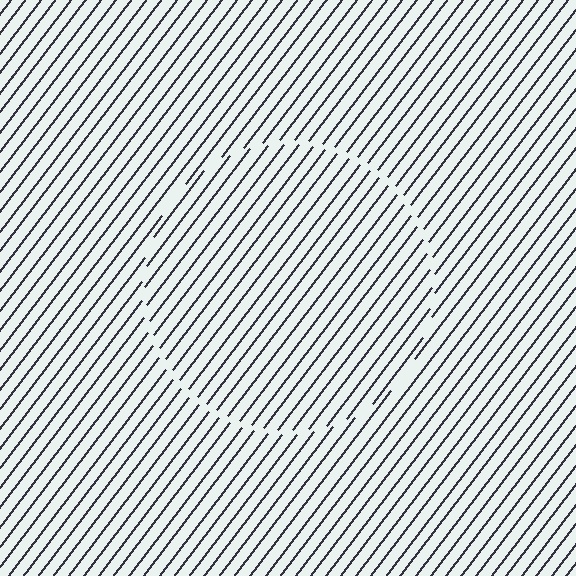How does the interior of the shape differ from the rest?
The interior of the shape contains the same grating, shifted by half a period — the contour is defined by the phase discontinuity where line-ends from the inner and outer gratings abut.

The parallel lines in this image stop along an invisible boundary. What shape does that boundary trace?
An illusory circle. The interior of the shape contains the same grating, shifted by half a period — the contour is defined by the phase discontinuity where line-ends from the inner and outer gratings abut.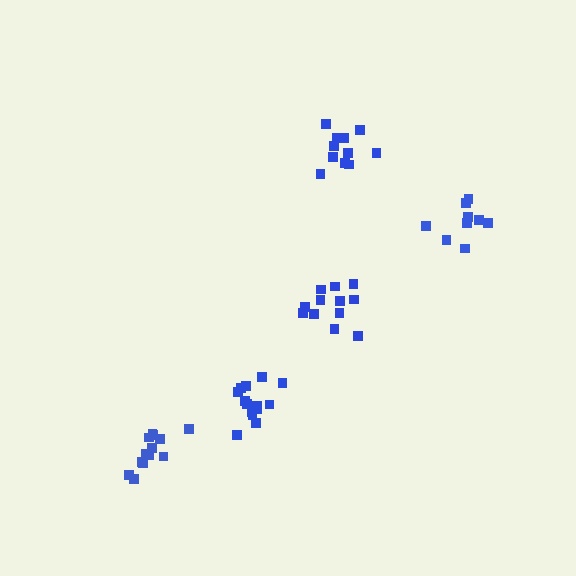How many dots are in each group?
Group 1: 9 dots, Group 2: 14 dots, Group 3: 13 dots, Group 4: 11 dots, Group 5: 12 dots (59 total).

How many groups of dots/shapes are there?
There are 5 groups.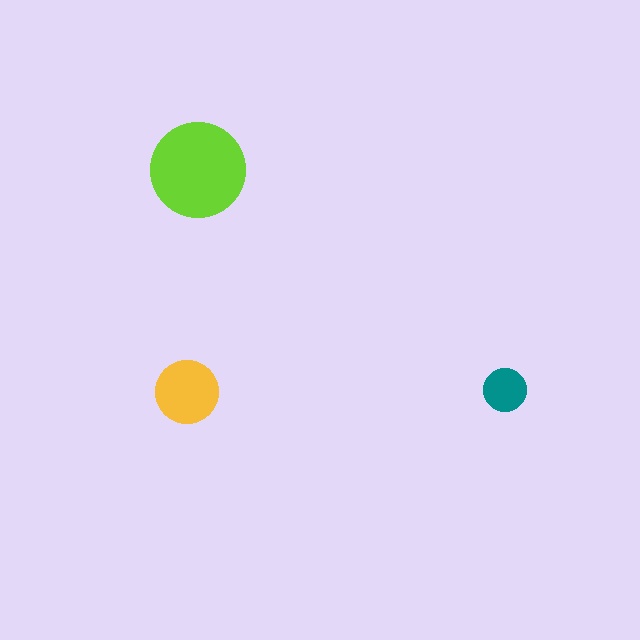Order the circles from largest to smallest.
the lime one, the yellow one, the teal one.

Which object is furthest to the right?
The teal circle is rightmost.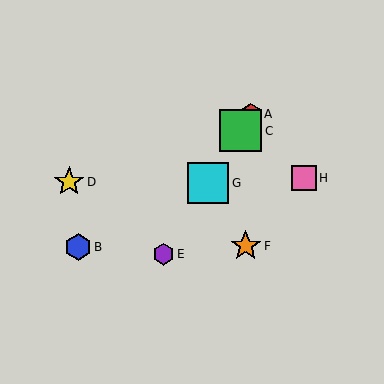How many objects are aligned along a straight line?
4 objects (A, C, E, G) are aligned along a straight line.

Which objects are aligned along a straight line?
Objects A, C, E, G are aligned along a straight line.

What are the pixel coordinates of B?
Object B is at (78, 247).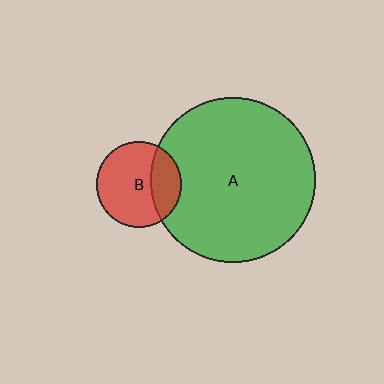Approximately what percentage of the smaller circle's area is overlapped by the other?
Approximately 30%.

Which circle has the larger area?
Circle A (green).